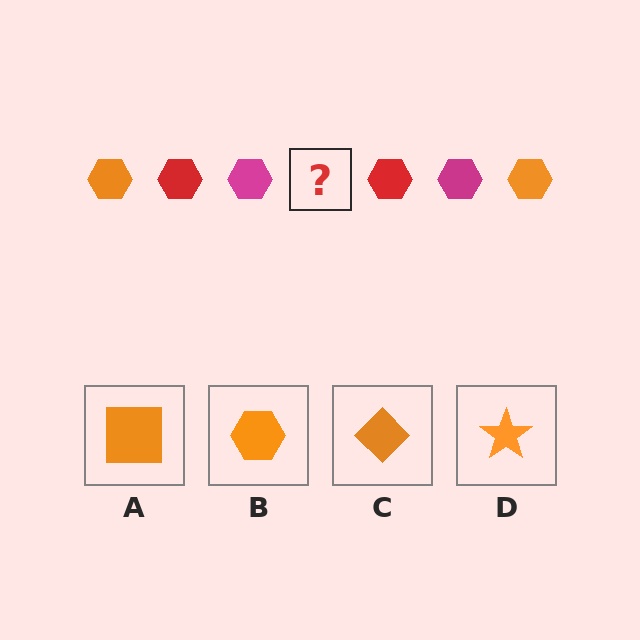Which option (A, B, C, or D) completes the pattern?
B.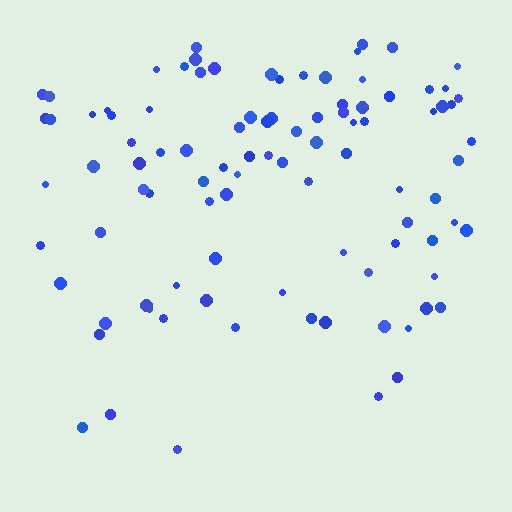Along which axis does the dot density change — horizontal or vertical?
Vertical.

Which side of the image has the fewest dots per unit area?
The bottom.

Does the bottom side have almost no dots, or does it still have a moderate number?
Still a moderate number, just noticeably fewer than the top.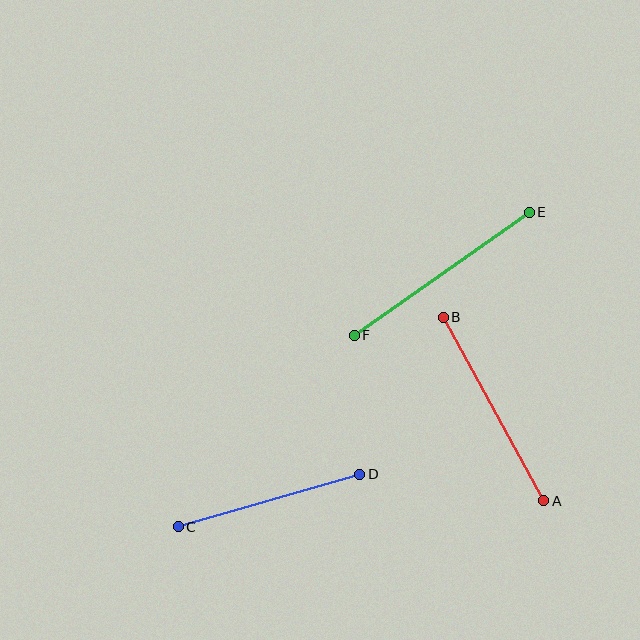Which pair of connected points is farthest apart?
Points E and F are farthest apart.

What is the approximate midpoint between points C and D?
The midpoint is at approximately (269, 500) pixels.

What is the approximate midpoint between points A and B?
The midpoint is at approximately (493, 409) pixels.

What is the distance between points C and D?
The distance is approximately 189 pixels.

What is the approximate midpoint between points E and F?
The midpoint is at approximately (442, 274) pixels.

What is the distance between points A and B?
The distance is approximately 209 pixels.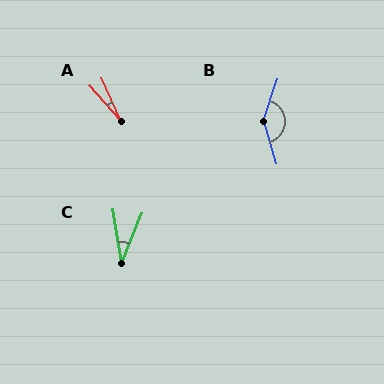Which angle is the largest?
B, at approximately 144 degrees.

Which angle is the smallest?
A, at approximately 18 degrees.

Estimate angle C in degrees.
Approximately 31 degrees.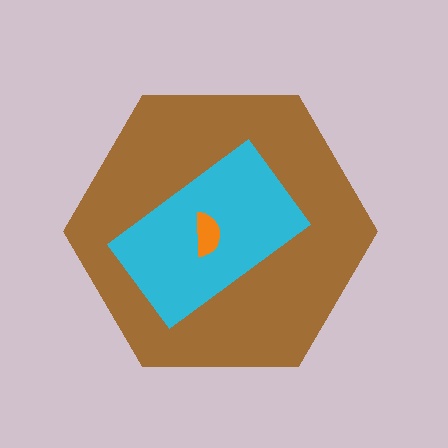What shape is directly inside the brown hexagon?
The cyan rectangle.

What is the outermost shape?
The brown hexagon.